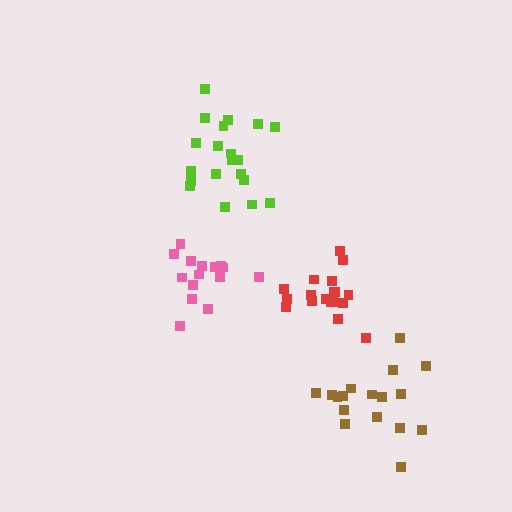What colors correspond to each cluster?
The clusters are colored: brown, red, pink, lime.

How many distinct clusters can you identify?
There are 4 distinct clusters.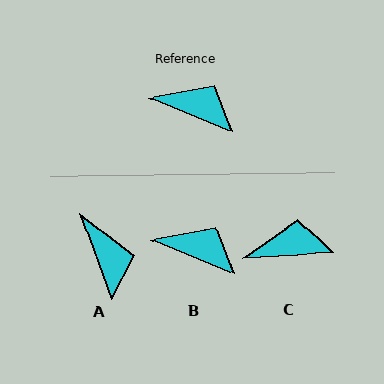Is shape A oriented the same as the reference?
No, it is off by about 48 degrees.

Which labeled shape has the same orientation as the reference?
B.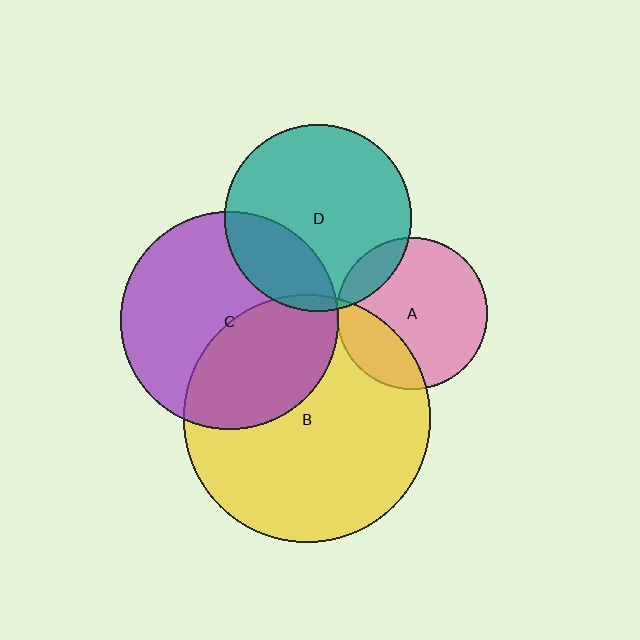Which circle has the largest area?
Circle B (yellow).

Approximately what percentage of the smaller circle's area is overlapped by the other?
Approximately 15%.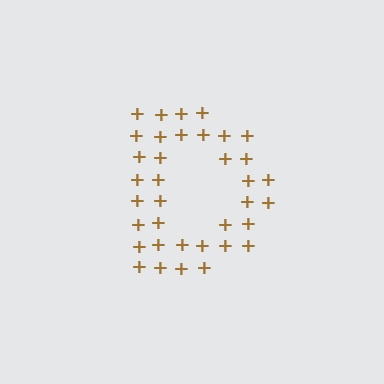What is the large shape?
The large shape is the letter D.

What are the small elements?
The small elements are plus signs.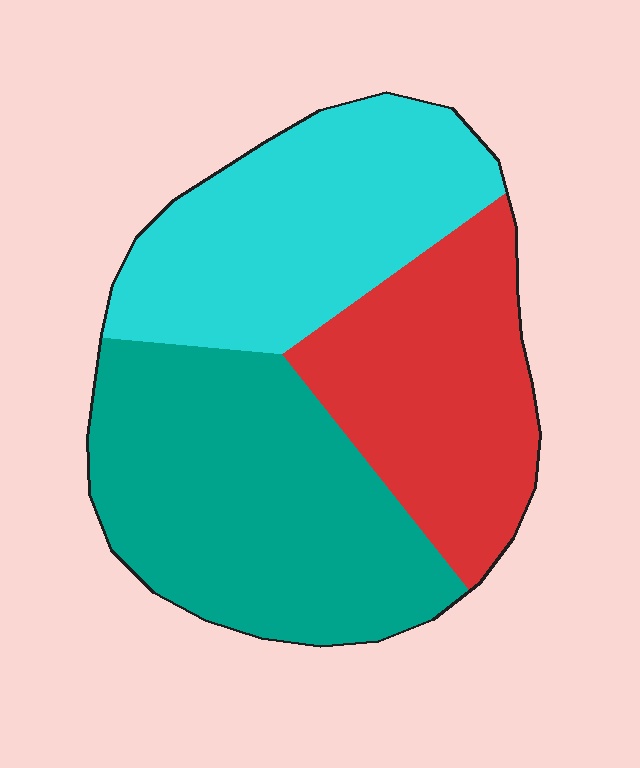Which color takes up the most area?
Teal, at roughly 40%.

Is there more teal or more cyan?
Teal.